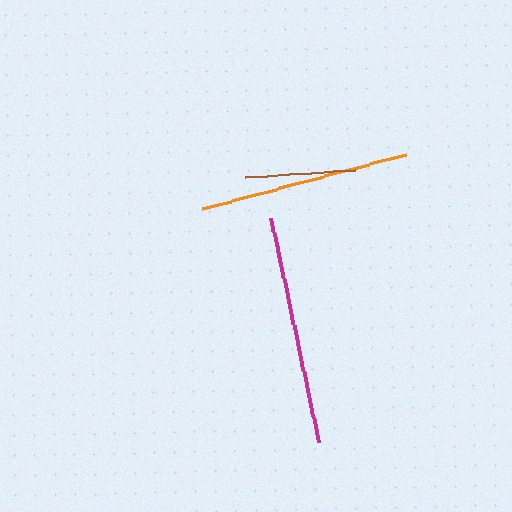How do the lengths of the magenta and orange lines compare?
The magenta and orange lines are approximately the same length.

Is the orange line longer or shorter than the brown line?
The orange line is longer than the brown line.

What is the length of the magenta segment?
The magenta segment is approximately 229 pixels long.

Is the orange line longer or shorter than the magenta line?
The magenta line is longer than the orange line.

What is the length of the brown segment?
The brown segment is approximately 110 pixels long.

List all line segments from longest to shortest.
From longest to shortest: magenta, orange, brown.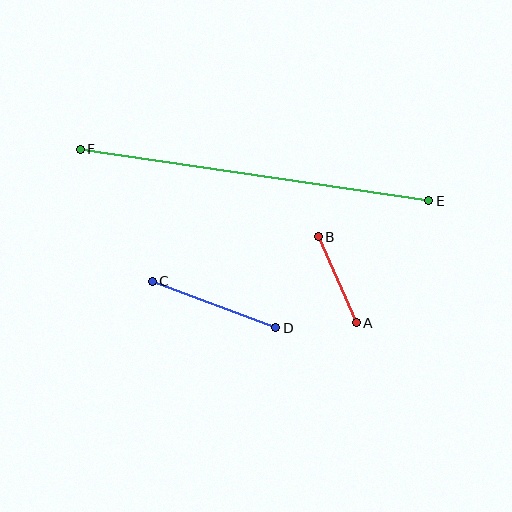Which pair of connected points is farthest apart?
Points E and F are farthest apart.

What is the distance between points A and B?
The distance is approximately 94 pixels.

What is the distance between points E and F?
The distance is approximately 352 pixels.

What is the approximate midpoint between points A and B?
The midpoint is at approximately (337, 280) pixels.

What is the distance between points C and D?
The distance is approximately 132 pixels.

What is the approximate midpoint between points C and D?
The midpoint is at approximately (214, 304) pixels.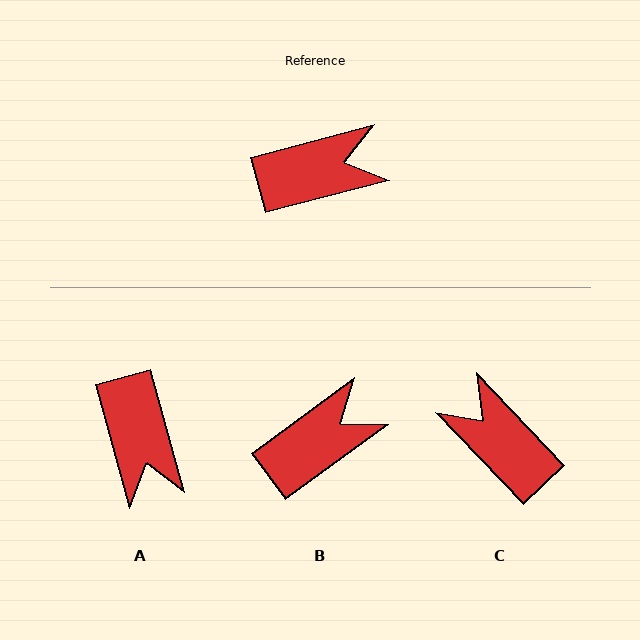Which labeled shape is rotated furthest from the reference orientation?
C, about 119 degrees away.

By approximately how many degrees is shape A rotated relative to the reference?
Approximately 89 degrees clockwise.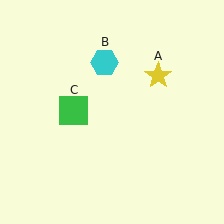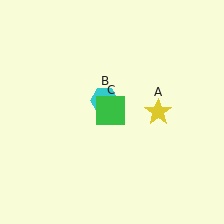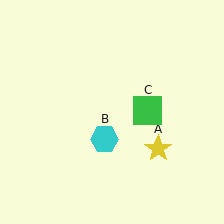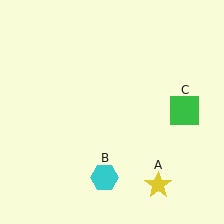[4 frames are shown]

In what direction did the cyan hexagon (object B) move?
The cyan hexagon (object B) moved down.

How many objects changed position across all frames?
3 objects changed position: yellow star (object A), cyan hexagon (object B), green square (object C).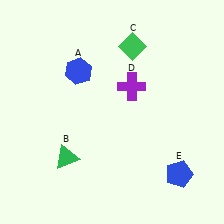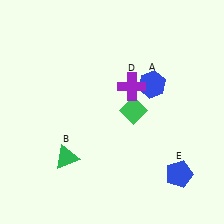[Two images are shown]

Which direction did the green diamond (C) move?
The green diamond (C) moved down.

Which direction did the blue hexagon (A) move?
The blue hexagon (A) moved right.